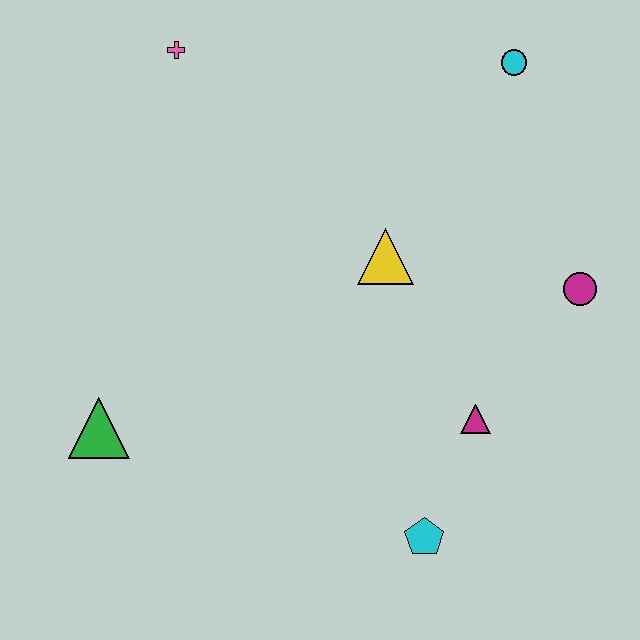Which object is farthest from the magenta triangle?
The pink cross is farthest from the magenta triangle.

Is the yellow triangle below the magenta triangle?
No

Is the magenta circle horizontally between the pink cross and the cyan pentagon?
No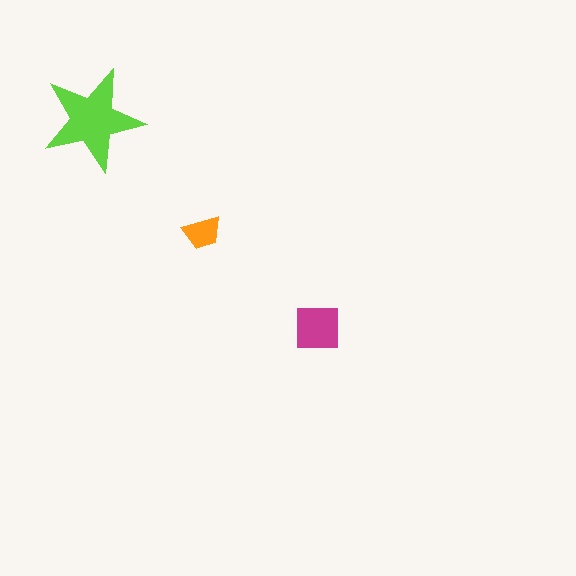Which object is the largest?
The lime star.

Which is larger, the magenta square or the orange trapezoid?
The magenta square.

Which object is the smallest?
The orange trapezoid.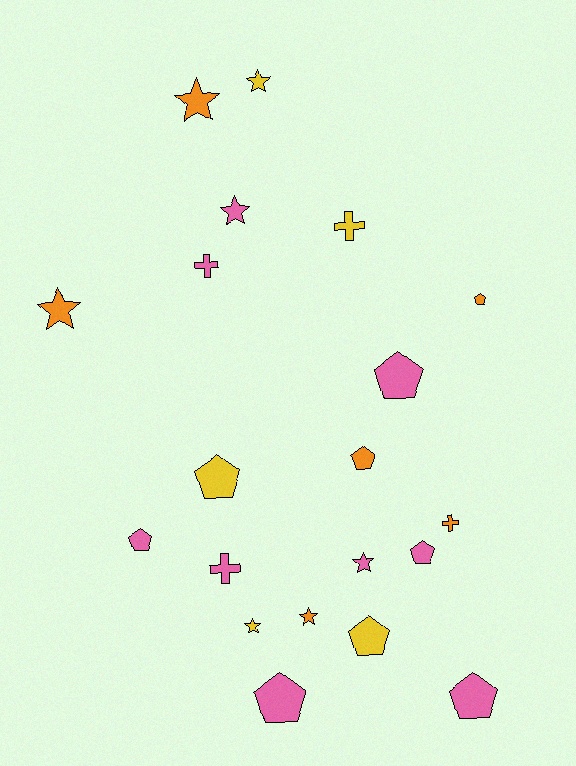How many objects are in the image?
There are 20 objects.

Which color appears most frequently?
Pink, with 9 objects.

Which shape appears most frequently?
Pentagon, with 9 objects.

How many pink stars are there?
There are 2 pink stars.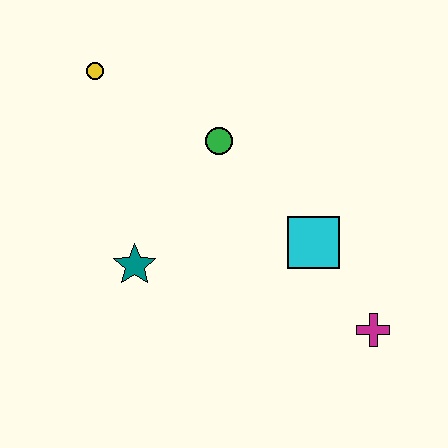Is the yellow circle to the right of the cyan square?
No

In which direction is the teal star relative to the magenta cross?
The teal star is to the left of the magenta cross.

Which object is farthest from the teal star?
The magenta cross is farthest from the teal star.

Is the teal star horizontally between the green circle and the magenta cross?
No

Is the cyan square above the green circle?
No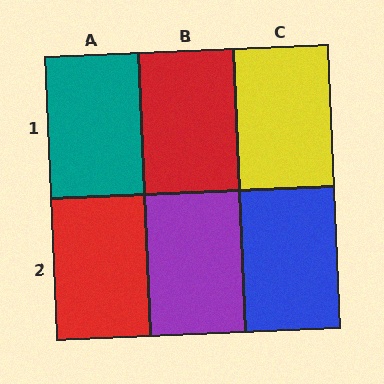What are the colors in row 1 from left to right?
Teal, red, yellow.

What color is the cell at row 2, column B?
Purple.